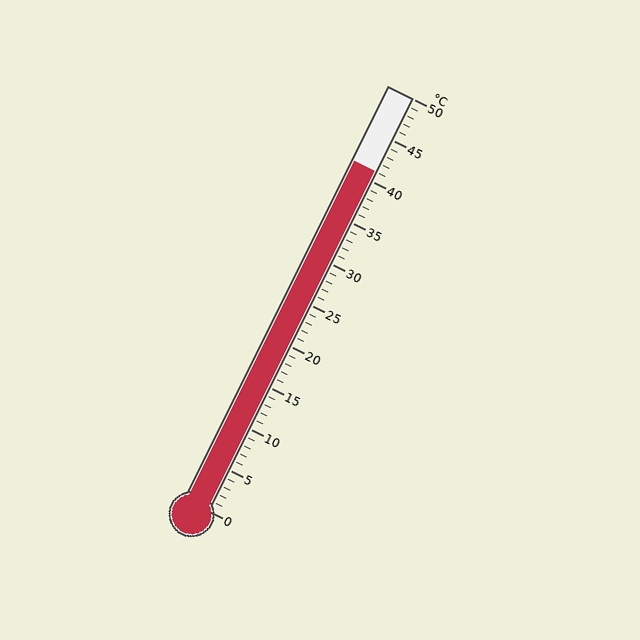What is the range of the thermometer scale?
The thermometer scale ranges from 0°C to 50°C.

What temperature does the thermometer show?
The thermometer shows approximately 41°C.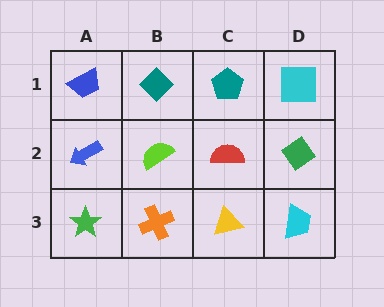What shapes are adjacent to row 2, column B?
A teal diamond (row 1, column B), an orange cross (row 3, column B), a blue arrow (row 2, column A), a red semicircle (row 2, column C).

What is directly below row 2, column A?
A green star.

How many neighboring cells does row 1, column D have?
2.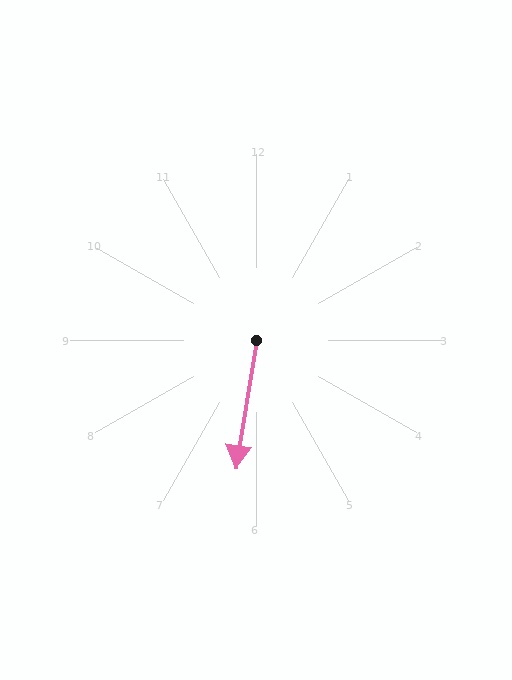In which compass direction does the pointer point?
South.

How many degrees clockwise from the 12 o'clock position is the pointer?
Approximately 189 degrees.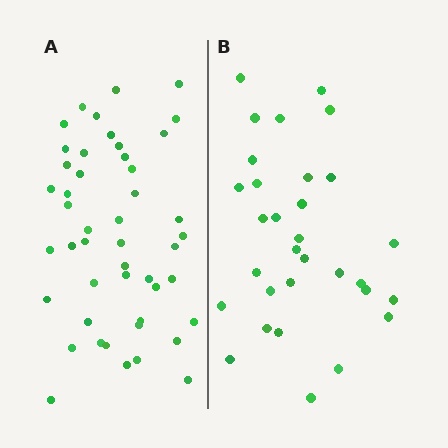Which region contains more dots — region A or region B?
Region A (the left region) has more dots.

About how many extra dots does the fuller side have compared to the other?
Region A has approximately 15 more dots than region B.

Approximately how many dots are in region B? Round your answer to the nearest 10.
About 30 dots. (The exact count is 31, which rounds to 30.)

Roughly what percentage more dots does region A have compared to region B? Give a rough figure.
About 50% more.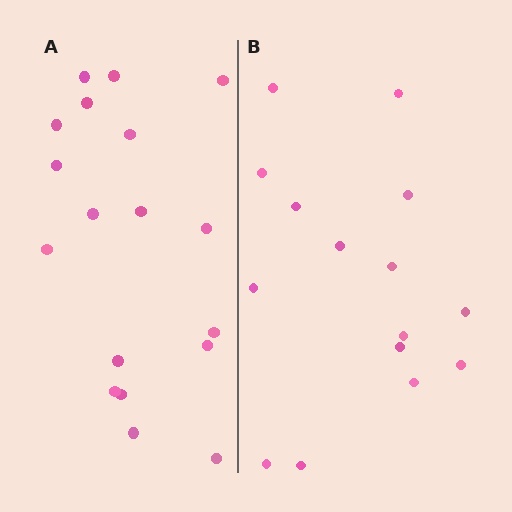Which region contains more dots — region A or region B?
Region A (the left region) has more dots.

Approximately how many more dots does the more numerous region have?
Region A has just a few more — roughly 2 or 3 more dots than region B.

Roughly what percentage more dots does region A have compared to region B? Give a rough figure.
About 20% more.